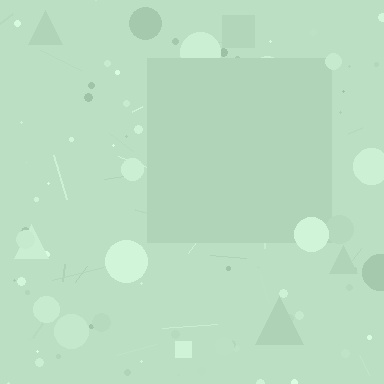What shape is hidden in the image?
A square is hidden in the image.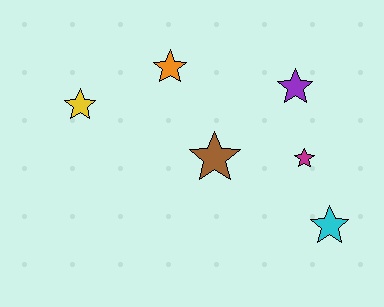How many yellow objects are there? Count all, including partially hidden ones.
There is 1 yellow object.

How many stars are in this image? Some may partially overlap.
There are 6 stars.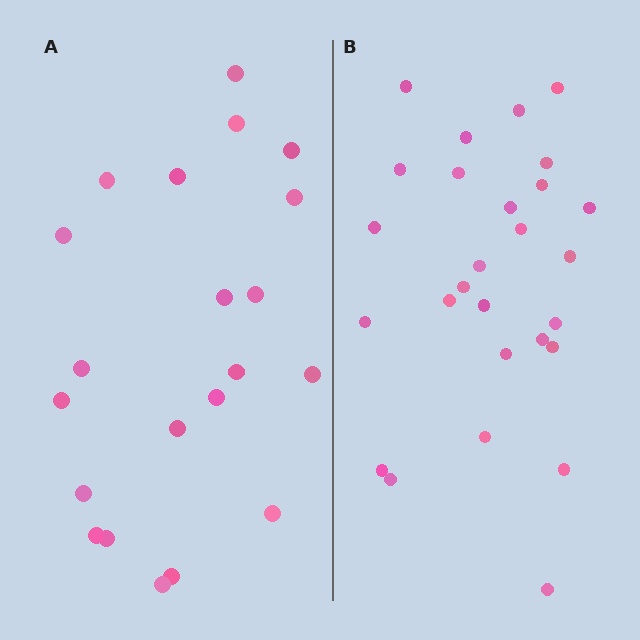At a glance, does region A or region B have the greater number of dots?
Region B (the right region) has more dots.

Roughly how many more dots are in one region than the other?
Region B has about 6 more dots than region A.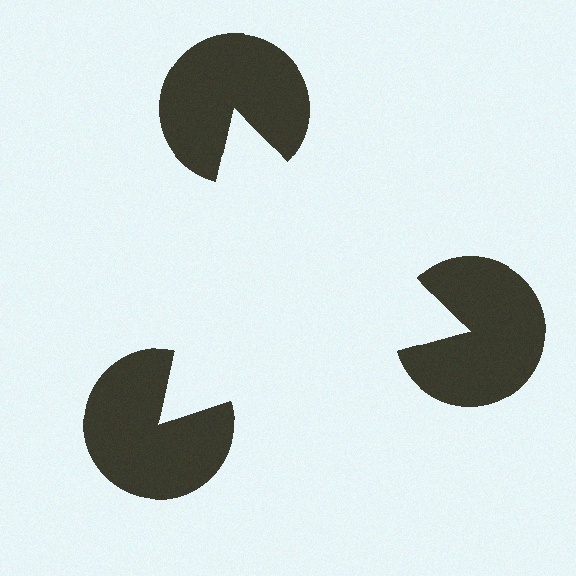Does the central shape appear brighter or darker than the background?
It typically appears slightly brighter than the background, even though no actual brightness change is drawn.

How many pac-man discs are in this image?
There are 3 — one at each vertex of the illusory triangle.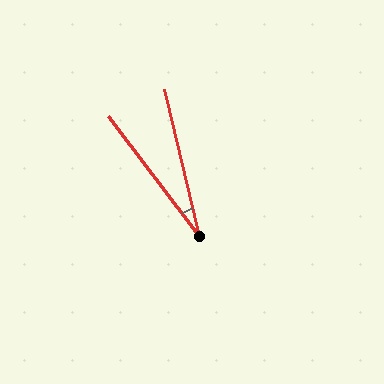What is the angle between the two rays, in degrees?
Approximately 24 degrees.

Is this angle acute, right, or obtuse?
It is acute.